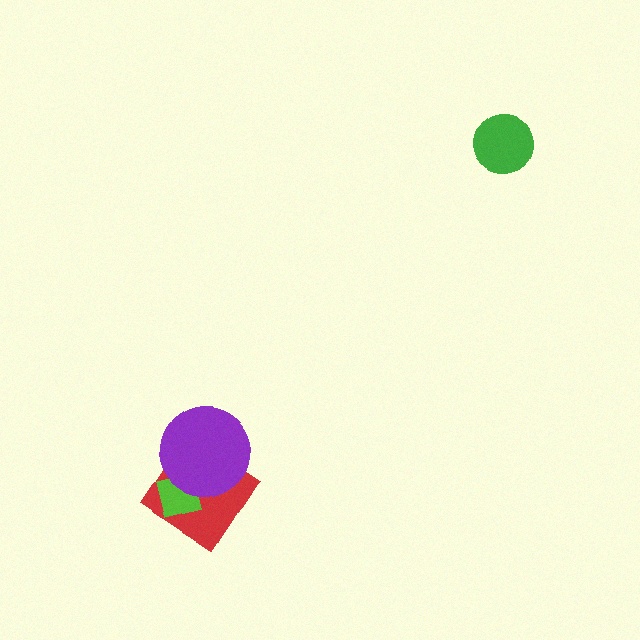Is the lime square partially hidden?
Yes, it is partially covered by another shape.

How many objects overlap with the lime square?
2 objects overlap with the lime square.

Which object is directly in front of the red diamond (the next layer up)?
The lime square is directly in front of the red diamond.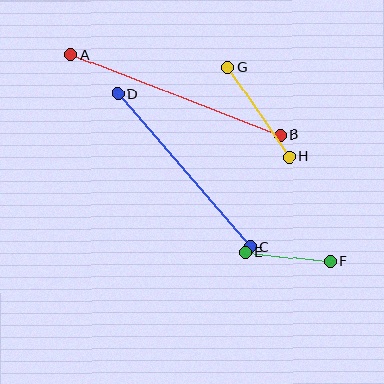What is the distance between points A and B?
The distance is approximately 224 pixels.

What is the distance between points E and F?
The distance is approximately 85 pixels.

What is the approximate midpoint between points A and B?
The midpoint is at approximately (176, 94) pixels.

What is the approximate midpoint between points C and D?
The midpoint is at approximately (184, 170) pixels.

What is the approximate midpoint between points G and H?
The midpoint is at approximately (259, 112) pixels.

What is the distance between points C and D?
The distance is approximately 202 pixels.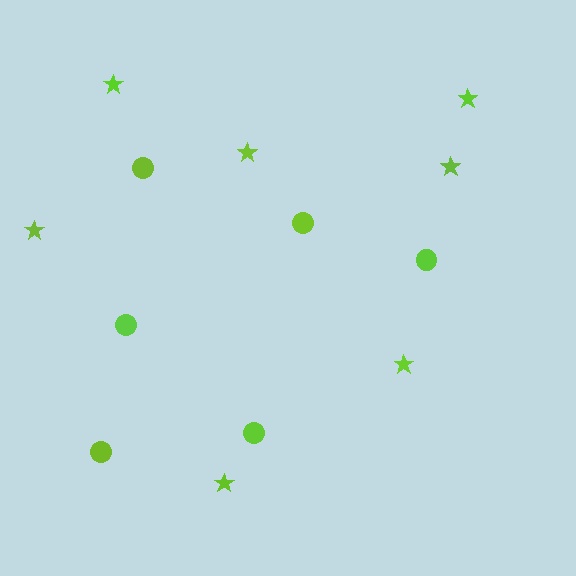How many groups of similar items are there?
There are 2 groups: one group of stars (7) and one group of circles (6).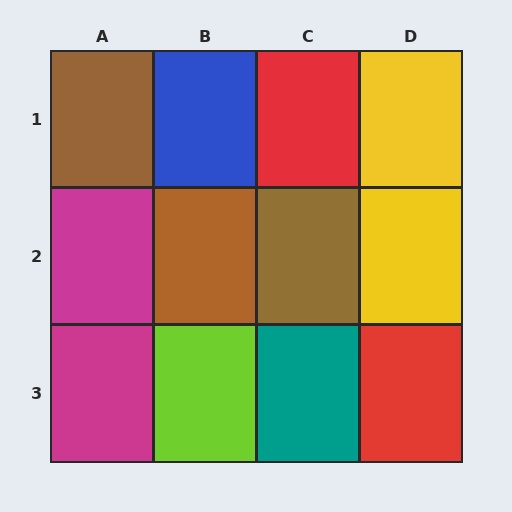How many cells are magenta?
2 cells are magenta.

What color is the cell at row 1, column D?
Yellow.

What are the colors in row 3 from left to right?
Magenta, lime, teal, red.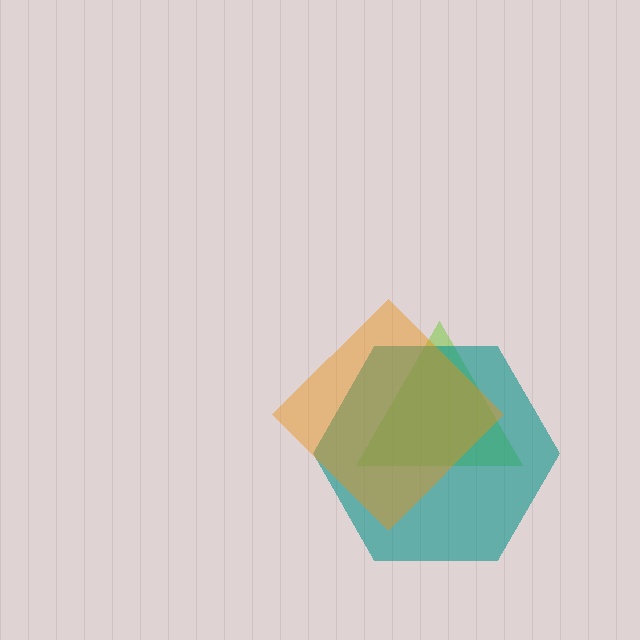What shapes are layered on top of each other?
The layered shapes are: a lime triangle, a teal hexagon, an orange diamond.